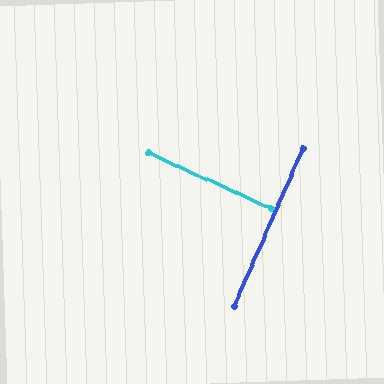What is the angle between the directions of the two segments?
Approximately 90 degrees.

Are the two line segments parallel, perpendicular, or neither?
Perpendicular — they meet at approximately 90°.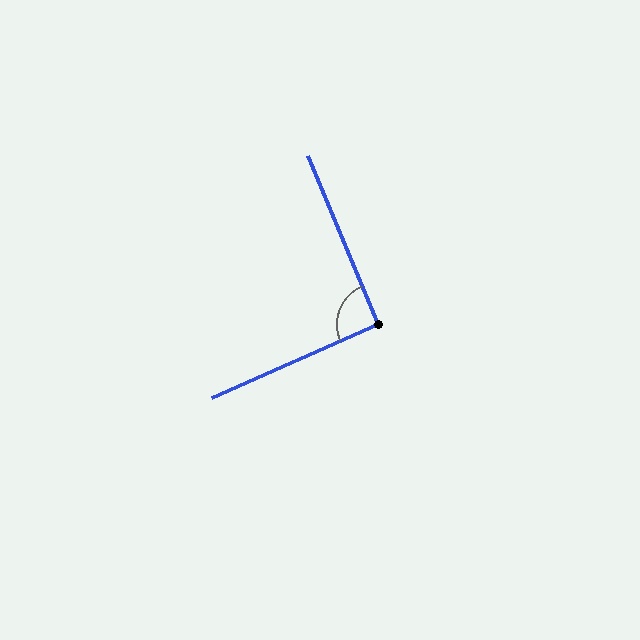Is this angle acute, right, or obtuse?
It is approximately a right angle.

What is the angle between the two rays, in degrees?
Approximately 91 degrees.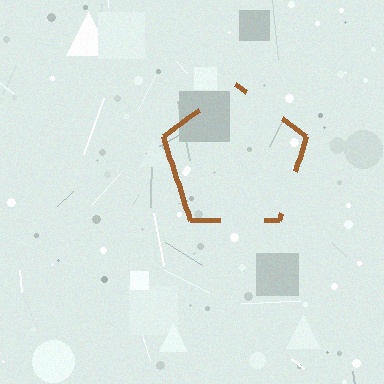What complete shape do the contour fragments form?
The contour fragments form a pentagon.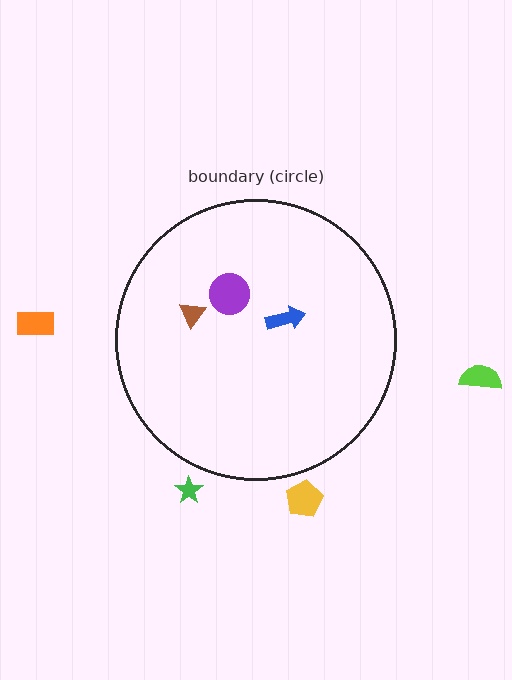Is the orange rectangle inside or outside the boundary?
Outside.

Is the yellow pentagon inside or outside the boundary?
Outside.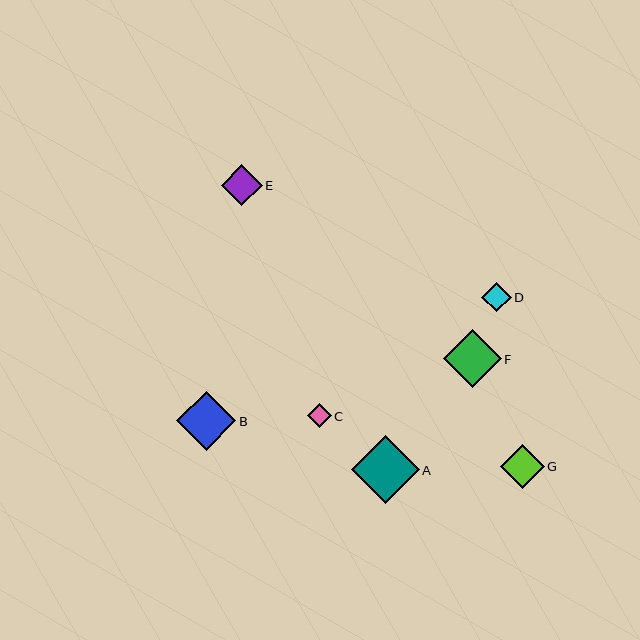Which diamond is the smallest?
Diamond C is the smallest with a size of approximately 24 pixels.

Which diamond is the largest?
Diamond A is the largest with a size of approximately 68 pixels.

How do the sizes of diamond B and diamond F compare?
Diamond B and diamond F are approximately the same size.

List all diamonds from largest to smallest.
From largest to smallest: A, B, F, G, E, D, C.